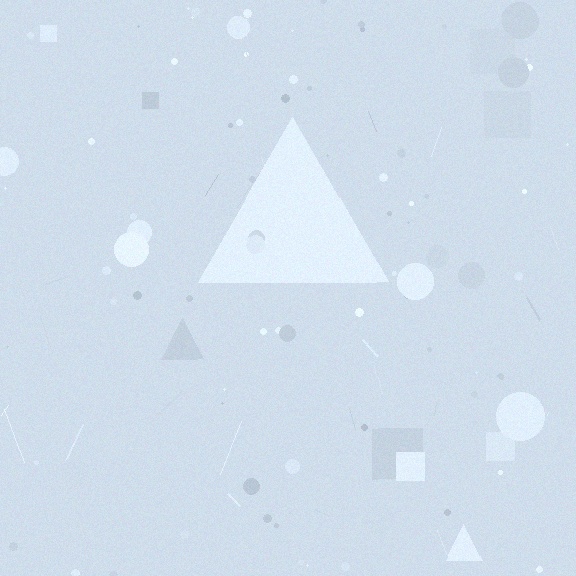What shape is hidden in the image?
A triangle is hidden in the image.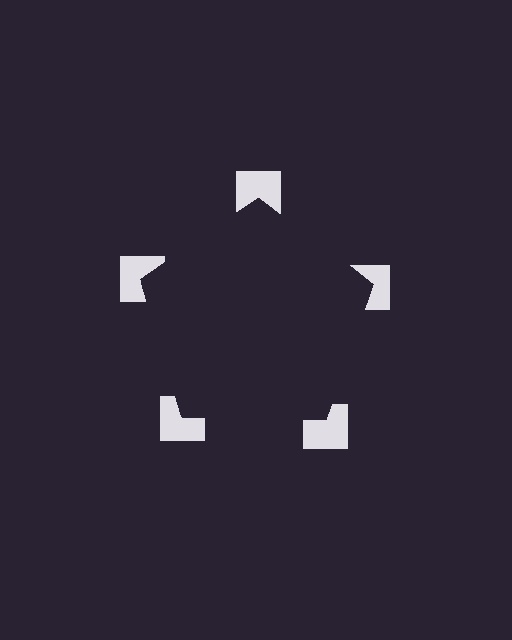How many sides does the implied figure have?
5 sides.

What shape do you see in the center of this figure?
An illusory pentagon — its edges are inferred from the aligned wedge cuts in the notched squares, not physically drawn.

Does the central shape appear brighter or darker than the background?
It typically appears slightly darker than the background, even though no actual brightness change is drawn.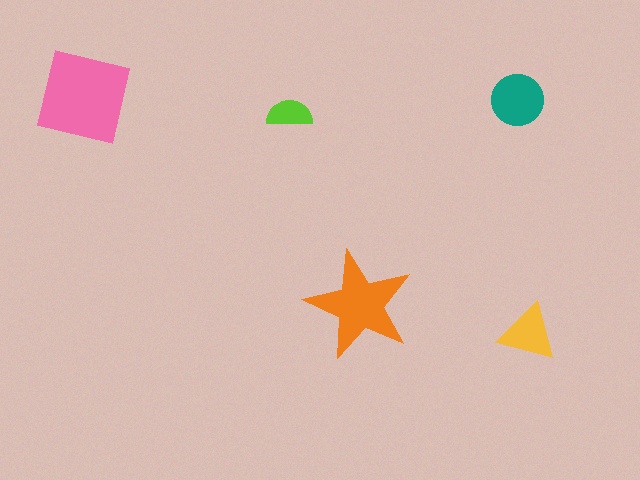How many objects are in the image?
There are 5 objects in the image.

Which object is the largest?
The pink square.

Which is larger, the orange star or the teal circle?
The orange star.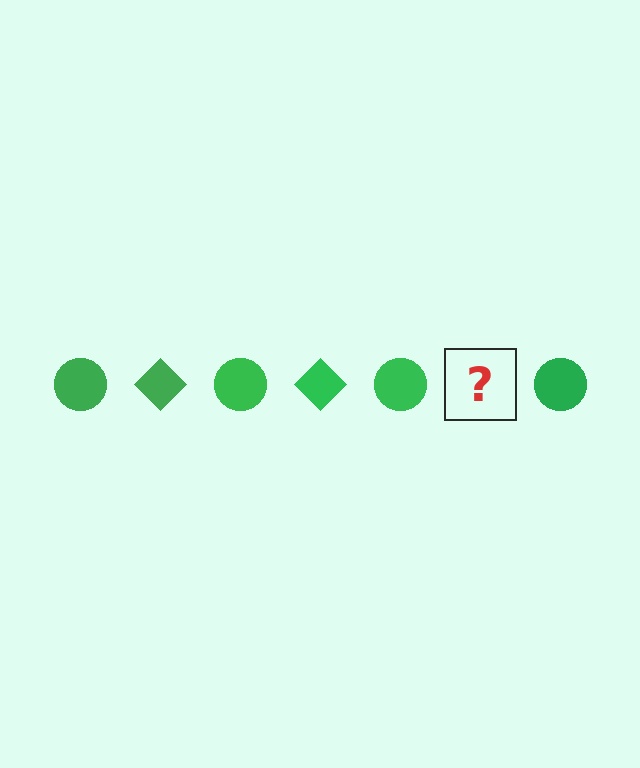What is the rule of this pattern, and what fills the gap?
The rule is that the pattern cycles through circle, diamond shapes in green. The gap should be filled with a green diamond.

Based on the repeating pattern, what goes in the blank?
The blank should be a green diamond.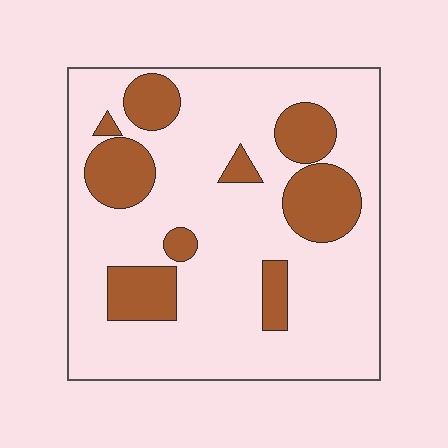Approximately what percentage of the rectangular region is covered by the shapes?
Approximately 25%.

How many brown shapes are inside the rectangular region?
9.